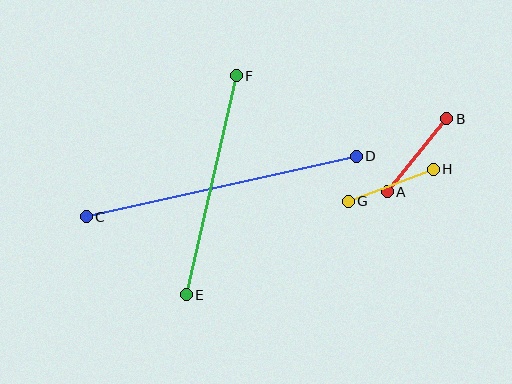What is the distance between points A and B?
The distance is approximately 94 pixels.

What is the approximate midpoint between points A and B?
The midpoint is at approximately (417, 155) pixels.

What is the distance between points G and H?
The distance is approximately 91 pixels.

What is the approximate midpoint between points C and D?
The midpoint is at approximately (221, 187) pixels.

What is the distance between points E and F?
The distance is approximately 225 pixels.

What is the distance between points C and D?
The distance is approximately 277 pixels.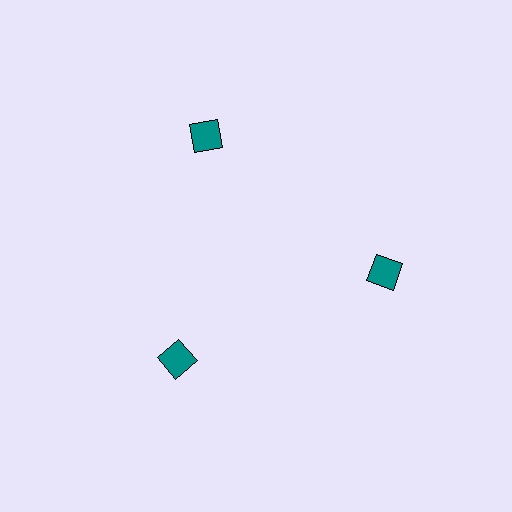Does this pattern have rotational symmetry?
Yes, this pattern has 3-fold rotational symmetry. It looks the same after rotating 120 degrees around the center.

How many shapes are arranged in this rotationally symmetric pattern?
There are 3 shapes, arranged in 3 groups of 1.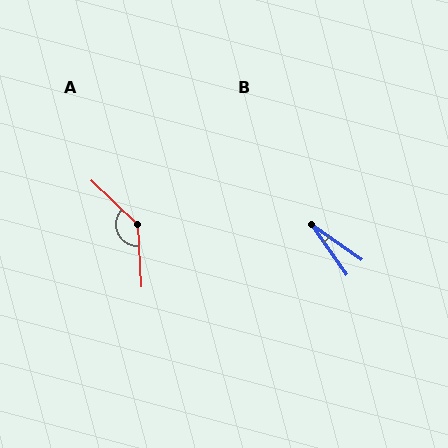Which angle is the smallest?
B, at approximately 20 degrees.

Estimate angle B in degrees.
Approximately 20 degrees.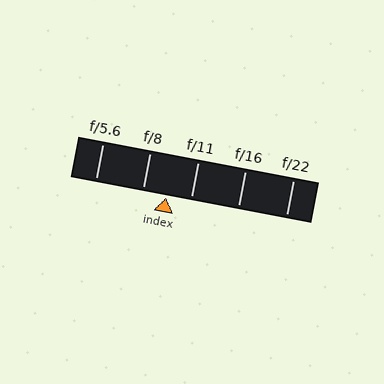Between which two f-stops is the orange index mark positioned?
The index mark is between f/8 and f/11.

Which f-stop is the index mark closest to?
The index mark is closest to f/8.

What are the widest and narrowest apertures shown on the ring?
The widest aperture shown is f/5.6 and the narrowest is f/22.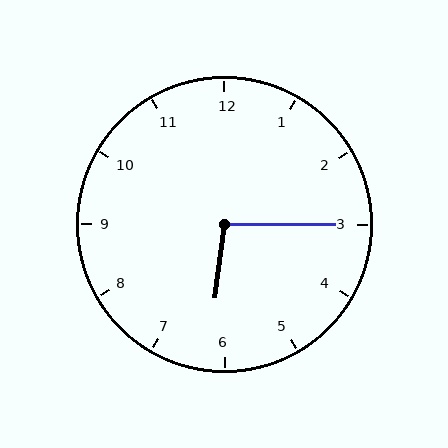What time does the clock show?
6:15.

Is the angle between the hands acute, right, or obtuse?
It is obtuse.